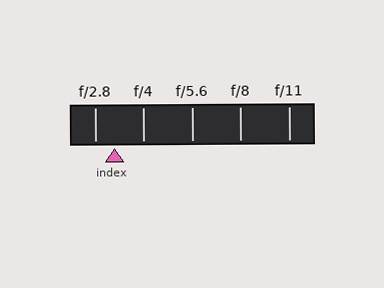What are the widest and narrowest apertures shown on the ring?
The widest aperture shown is f/2.8 and the narrowest is f/11.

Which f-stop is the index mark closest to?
The index mark is closest to f/2.8.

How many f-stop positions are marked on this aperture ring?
There are 5 f-stop positions marked.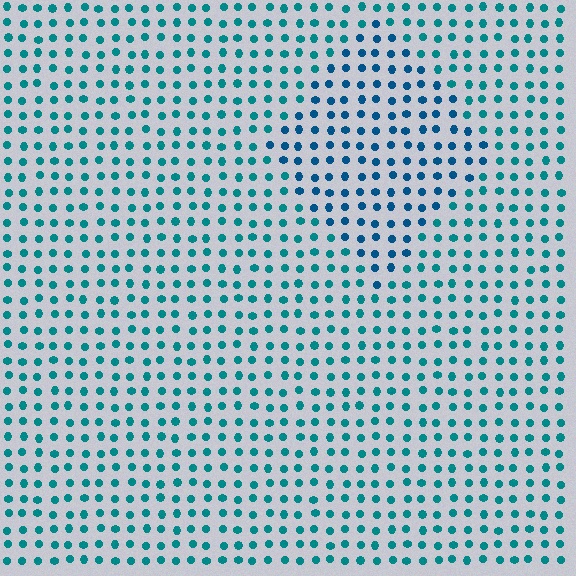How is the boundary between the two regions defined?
The boundary is defined purely by a slight shift in hue (about 24 degrees). Spacing, size, and orientation are identical on both sides.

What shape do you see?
I see a diamond.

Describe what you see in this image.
The image is filled with small teal elements in a uniform arrangement. A diamond-shaped region is visible where the elements are tinted to a slightly different hue, forming a subtle color boundary.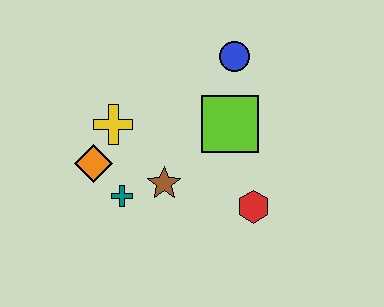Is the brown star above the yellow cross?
No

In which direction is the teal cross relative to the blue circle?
The teal cross is below the blue circle.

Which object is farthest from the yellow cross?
The red hexagon is farthest from the yellow cross.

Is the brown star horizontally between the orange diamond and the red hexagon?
Yes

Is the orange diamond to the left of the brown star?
Yes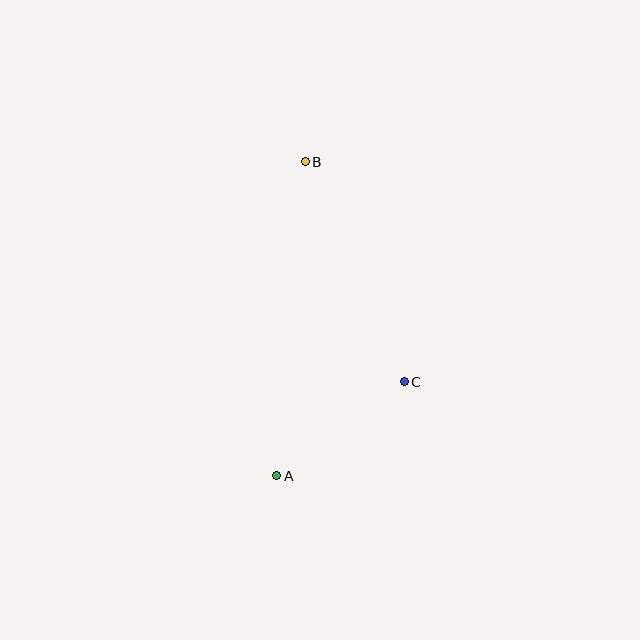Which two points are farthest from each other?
Points A and B are farthest from each other.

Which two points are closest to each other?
Points A and C are closest to each other.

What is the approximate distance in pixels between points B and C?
The distance between B and C is approximately 241 pixels.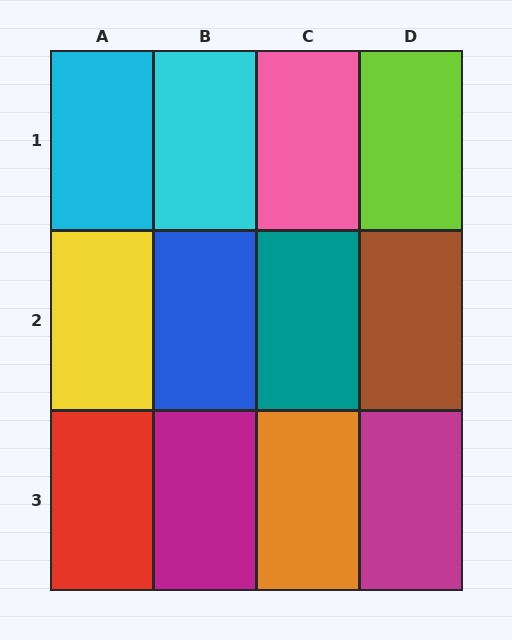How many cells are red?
1 cell is red.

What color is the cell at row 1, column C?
Pink.